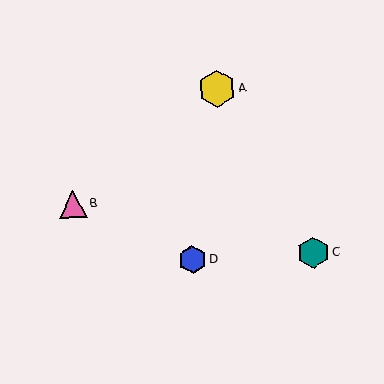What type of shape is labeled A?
Shape A is a yellow hexagon.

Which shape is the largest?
The yellow hexagon (labeled A) is the largest.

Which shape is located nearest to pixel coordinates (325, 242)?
The teal hexagon (labeled C) at (313, 253) is nearest to that location.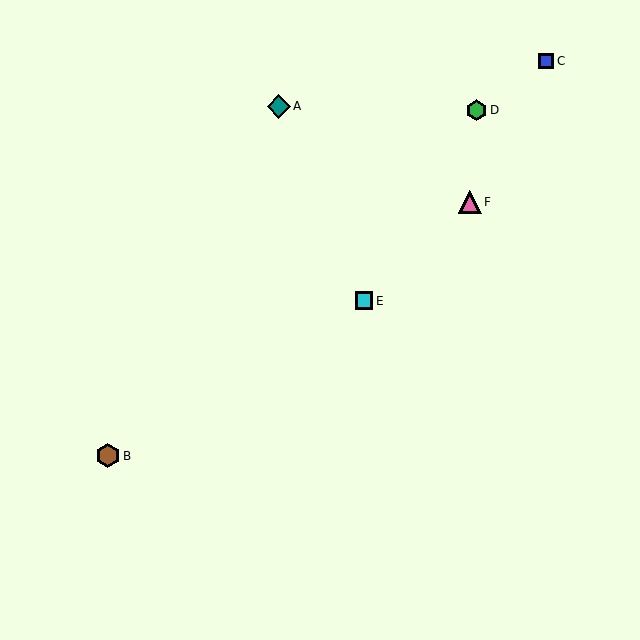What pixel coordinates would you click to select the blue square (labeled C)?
Click at (546, 61) to select the blue square C.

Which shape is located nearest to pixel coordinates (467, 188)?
The pink triangle (labeled F) at (470, 202) is nearest to that location.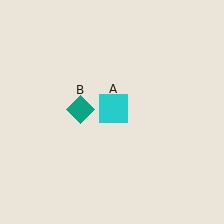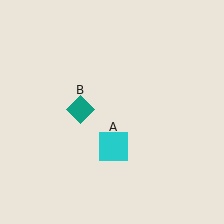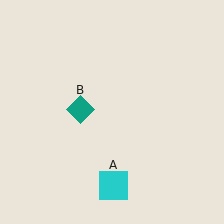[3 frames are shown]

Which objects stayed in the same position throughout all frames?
Teal diamond (object B) remained stationary.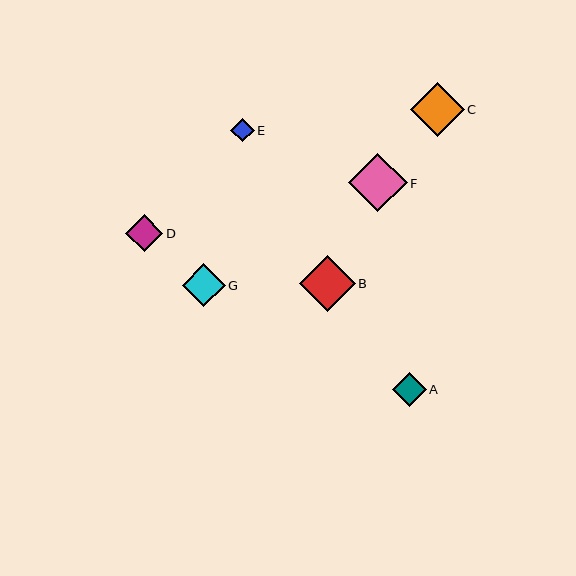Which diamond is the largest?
Diamond F is the largest with a size of approximately 58 pixels.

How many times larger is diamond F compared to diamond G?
Diamond F is approximately 1.4 times the size of diamond G.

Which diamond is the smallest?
Diamond E is the smallest with a size of approximately 23 pixels.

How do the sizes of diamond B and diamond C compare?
Diamond B and diamond C are approximately the same size.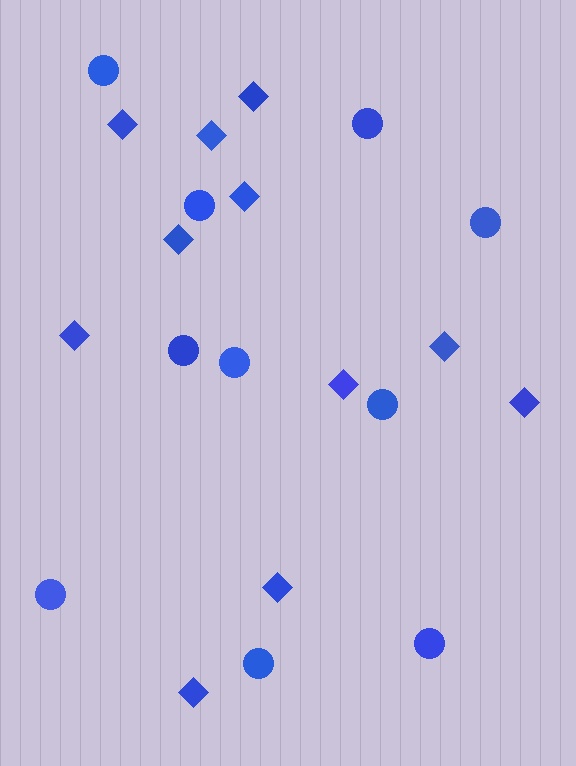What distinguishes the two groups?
There are 2 groups: one group of diamonds (11) and one group of circles (10).